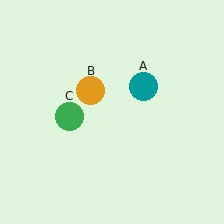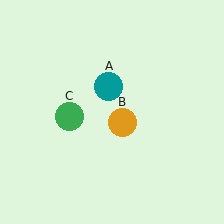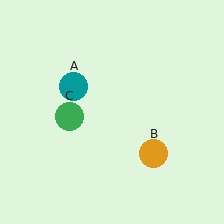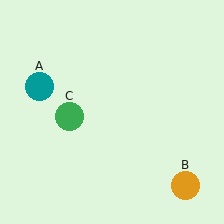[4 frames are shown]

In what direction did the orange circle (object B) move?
The orange circle (object B) moved down and to the right.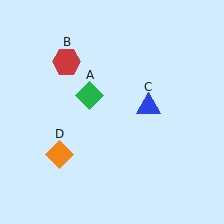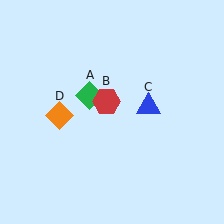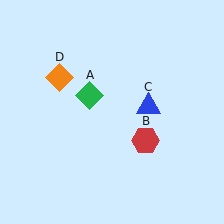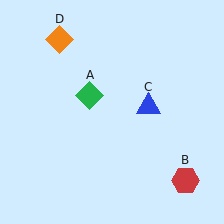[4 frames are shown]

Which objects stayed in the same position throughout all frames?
Green diamond (object A) and blue triangle (object C) remained stationary.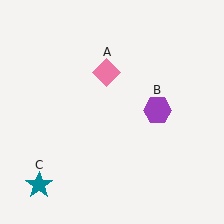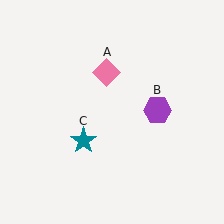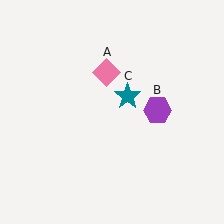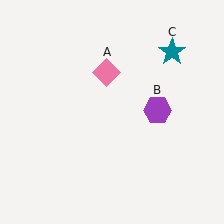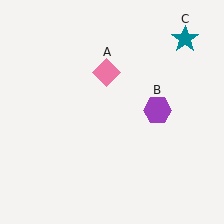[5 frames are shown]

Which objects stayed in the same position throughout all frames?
Pink diamond (object A) and purple hexagon (object B) remained stationary.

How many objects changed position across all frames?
1 object changed position: teal star (object C).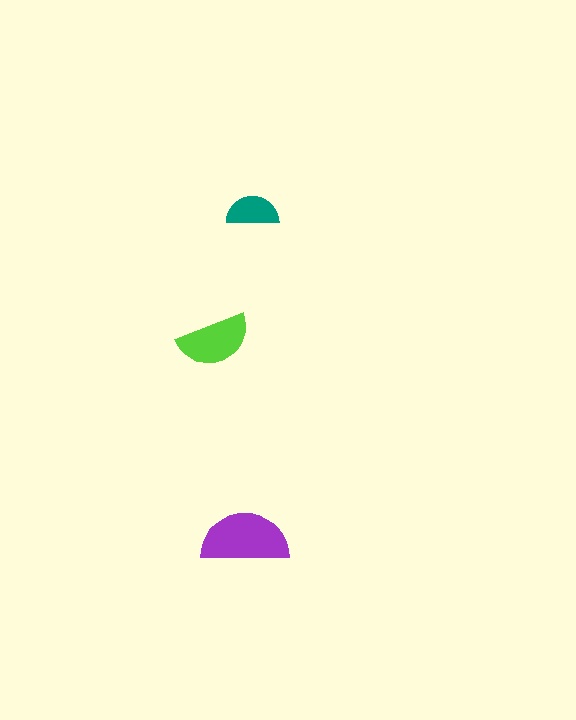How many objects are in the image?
There are 3 objects in the image.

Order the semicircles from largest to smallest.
the purple one, the lime one, the teal one.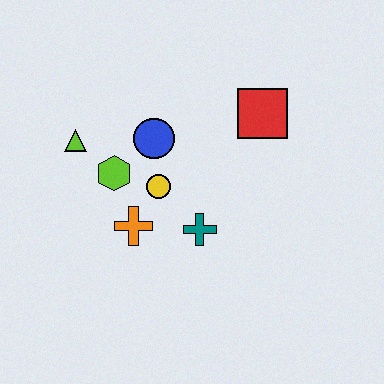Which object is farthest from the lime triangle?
The red square is farthest from the lime triangle.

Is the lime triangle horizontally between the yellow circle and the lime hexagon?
No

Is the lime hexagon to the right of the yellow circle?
No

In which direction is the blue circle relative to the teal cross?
The blue circle is above the teal cross.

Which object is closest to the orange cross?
The yellow circle is closest to the orange cross.